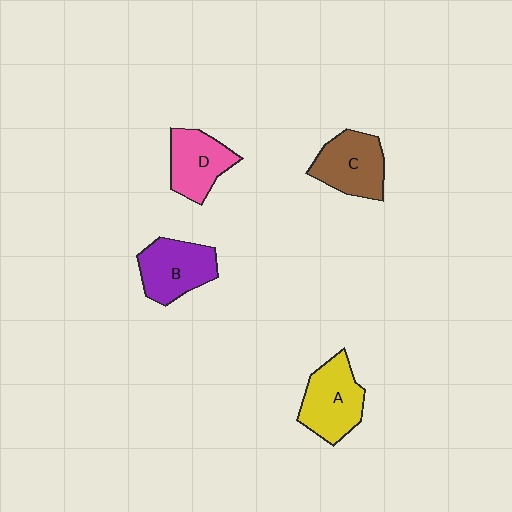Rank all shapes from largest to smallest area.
From largest to smallest: A (yellow), C (brown), B (purple), D (pink).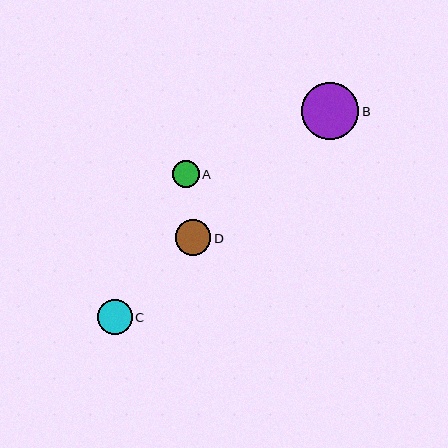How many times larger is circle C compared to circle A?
Circle C is approximately 1.3 times the size of circle A.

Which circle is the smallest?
Circle A is the smallest with a size of approximately 27 pixels.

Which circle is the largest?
Circle B is the largest with a size of approximately 58 pixels.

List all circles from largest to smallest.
From largest to smallest: B, D, C, A.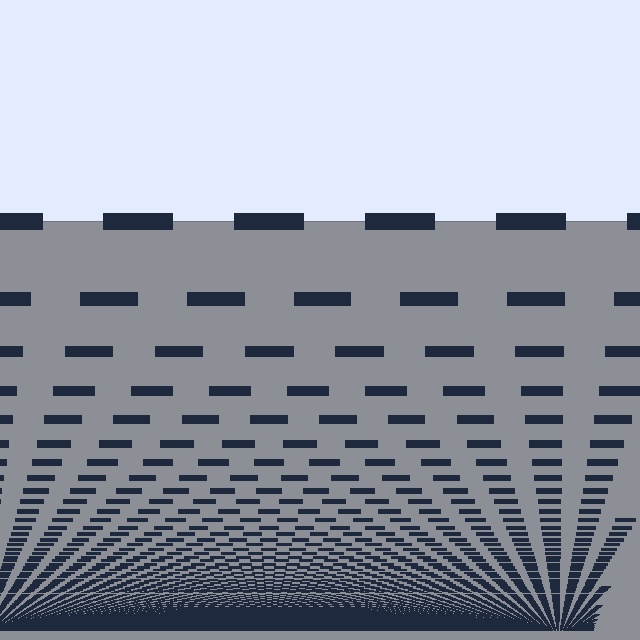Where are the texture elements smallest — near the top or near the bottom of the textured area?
Near the bottom.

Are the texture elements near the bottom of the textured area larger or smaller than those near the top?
Smaller. The gradient is inverted — elements near the bottom are smaller and denser.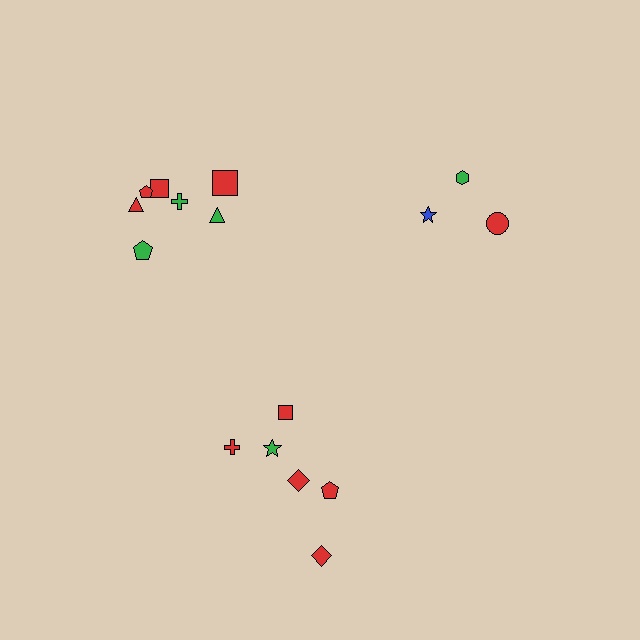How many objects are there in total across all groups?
There are 16 objects.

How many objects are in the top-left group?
There are 7 objects.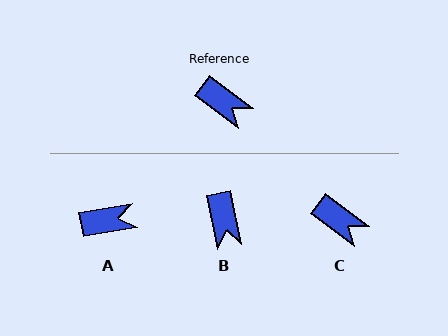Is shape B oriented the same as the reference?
No, it is off by about 41 degrees.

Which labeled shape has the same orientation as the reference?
C.